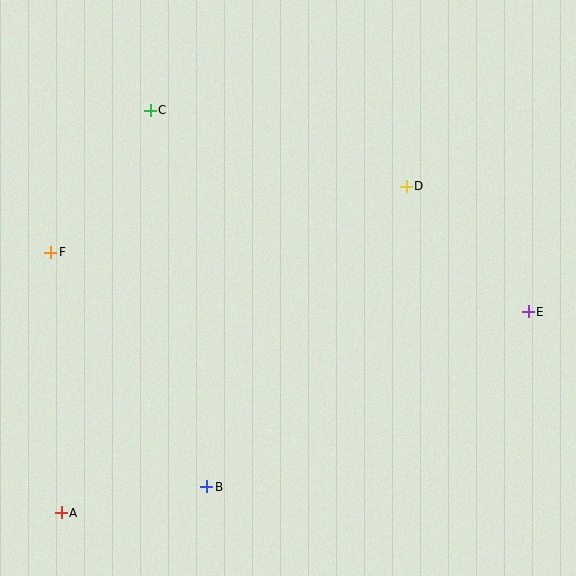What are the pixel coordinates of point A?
Point A is at (61, 513).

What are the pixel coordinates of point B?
Point B is at (207, 487).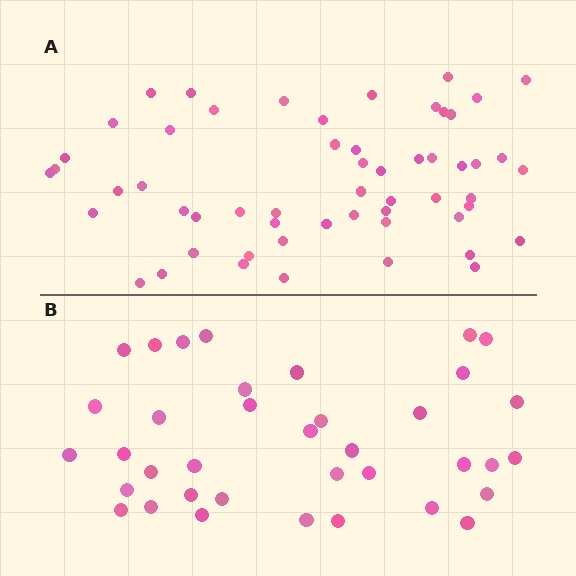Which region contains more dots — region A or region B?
Region A (the top region) has more dots.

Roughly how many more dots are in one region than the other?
Region A has approximately 20 more dots than region B.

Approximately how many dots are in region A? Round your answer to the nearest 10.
About 60 dots. (The exact count is 56, which rounds to 60.)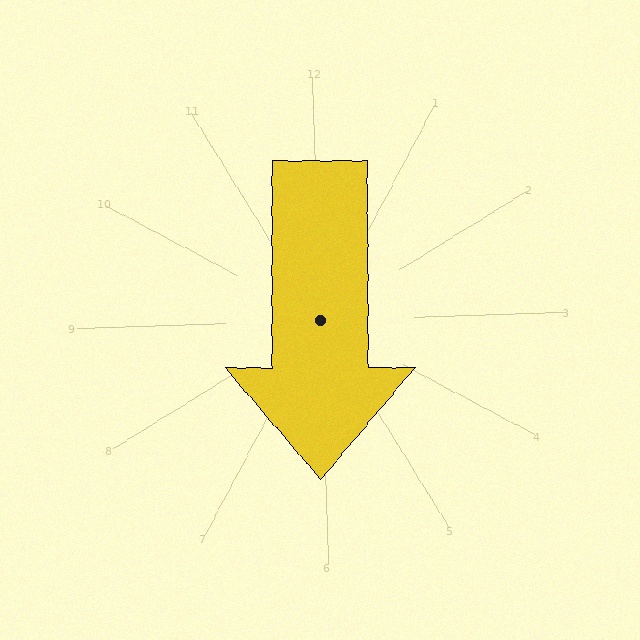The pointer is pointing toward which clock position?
Roughly 6 o'clock.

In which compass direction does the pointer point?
South.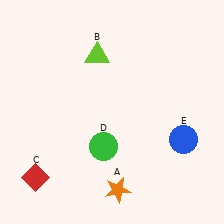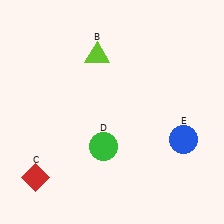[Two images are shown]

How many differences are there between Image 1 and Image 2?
There is 1 difference between the two images.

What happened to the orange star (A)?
The orange star (A) was removed in Image 2. It was in the bottom-right area of Image 1.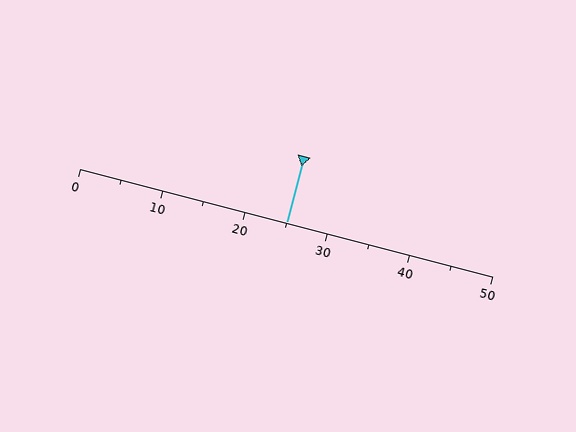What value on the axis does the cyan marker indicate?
The marker indicates approximately 25.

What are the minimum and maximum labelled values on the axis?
The axis runs from 0 to 50.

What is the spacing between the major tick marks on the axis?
The major ticks are spaced 10 apart.